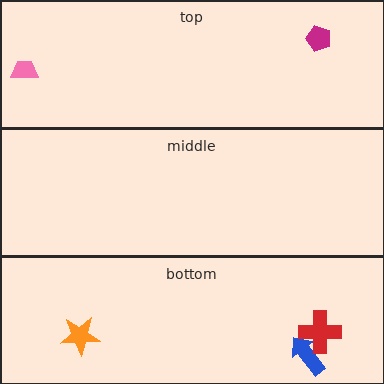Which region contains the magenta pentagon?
The top region.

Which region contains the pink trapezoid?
The top region.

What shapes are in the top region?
The magenta pentagon, the pink trapezoid.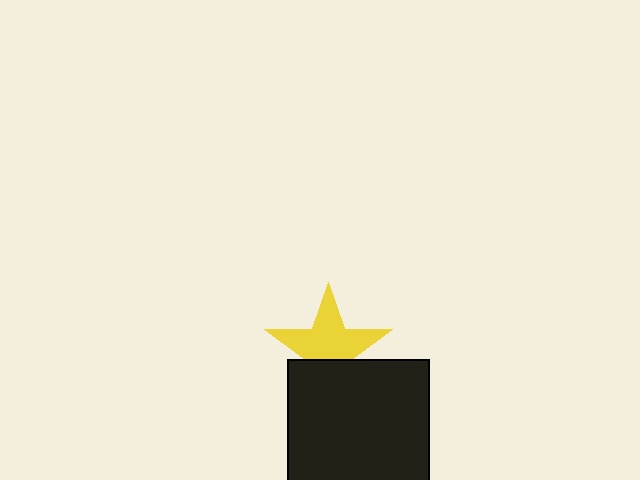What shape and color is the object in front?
The object in front is a black rectangle.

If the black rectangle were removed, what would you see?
You would see the complete yellow star.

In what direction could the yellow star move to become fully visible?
The yellow star could move up. That would shift it out from behind the black rectangle entirely.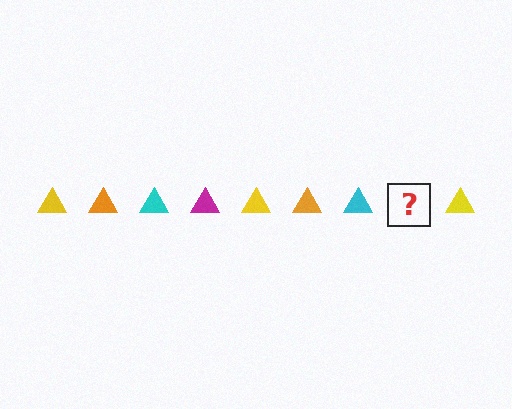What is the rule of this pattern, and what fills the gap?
The rule is that the pattern cycles through yellow, orange, cyan, magenta triangles. The gap should be filled with a magenta triangle.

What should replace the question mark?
The question mark should be replaced with a magenta triangle.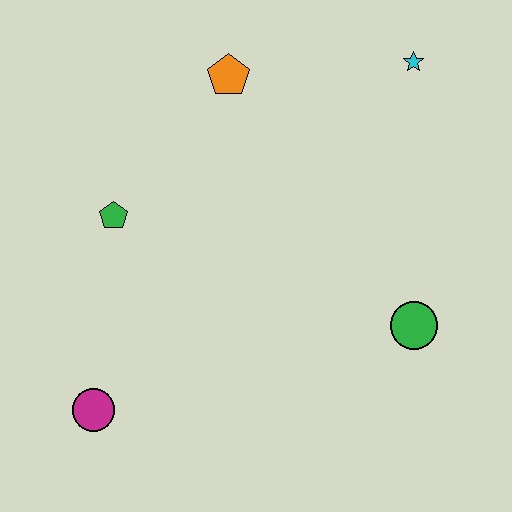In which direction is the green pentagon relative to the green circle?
The green pentagon is to the left of the green circle.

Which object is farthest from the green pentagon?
The cyan star is farthest from the green pentagon.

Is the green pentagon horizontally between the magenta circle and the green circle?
Yes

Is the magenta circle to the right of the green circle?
No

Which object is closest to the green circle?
The cyan star is closest to the green circle.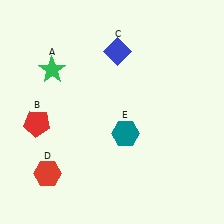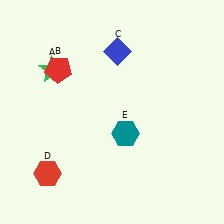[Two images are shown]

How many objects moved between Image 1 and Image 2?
1 object moved between the two images.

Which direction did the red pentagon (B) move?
The red pentagon (B) moved up.